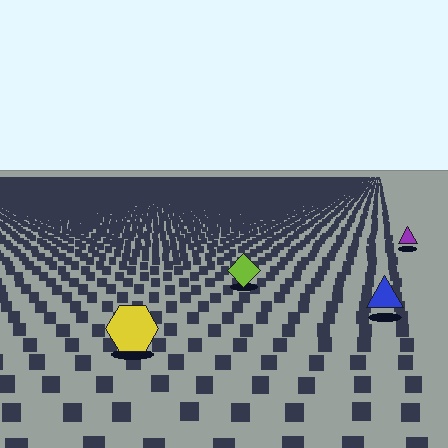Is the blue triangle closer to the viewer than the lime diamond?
Yes. The blue triangle is closer — you can tell from the texture gradient: the ground texture is coarser near it.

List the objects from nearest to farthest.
From nearest to farthest: the yellow hexagon, the blue triangle, the lime diamond, the purple triangle.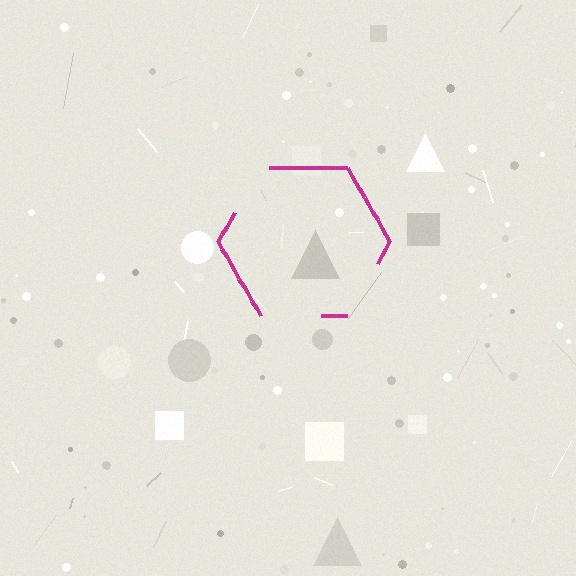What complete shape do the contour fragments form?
The contour fragments form a hexagon.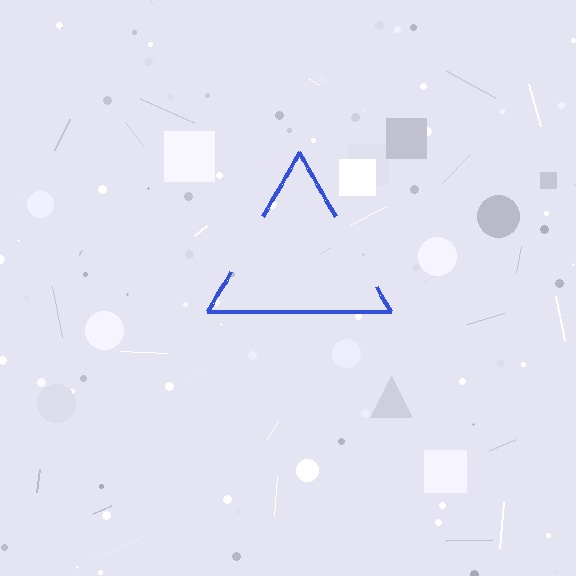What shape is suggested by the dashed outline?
The dashed outline suggests a triangle.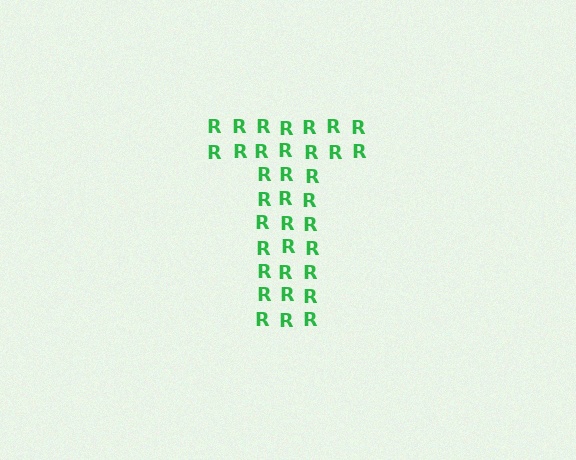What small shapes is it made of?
It is made of small letter R's.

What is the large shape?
The large shape is the letter T.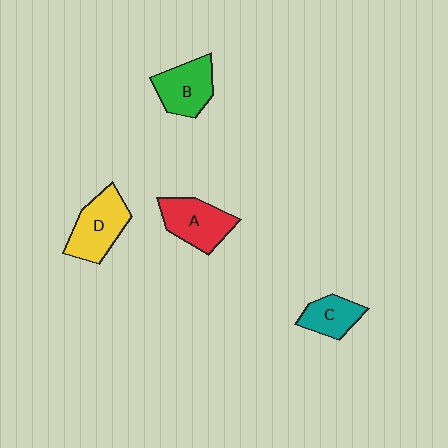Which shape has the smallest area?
Shape C (teal).